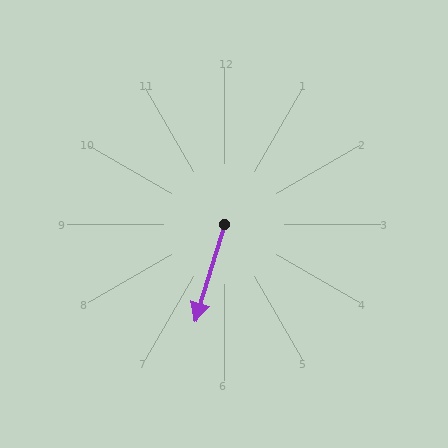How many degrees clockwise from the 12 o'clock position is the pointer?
Approximately 197 degrees.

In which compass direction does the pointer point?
South.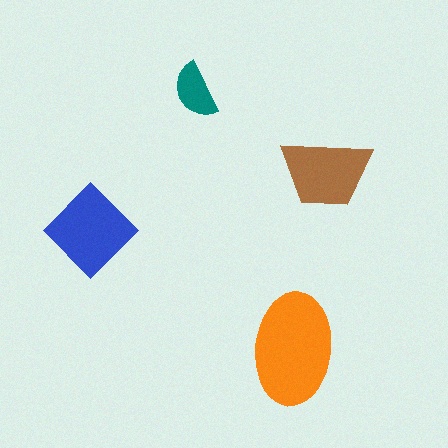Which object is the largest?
The orange ellipse.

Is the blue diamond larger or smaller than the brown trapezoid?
Larger.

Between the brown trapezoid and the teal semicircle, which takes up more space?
The brown trapezoid.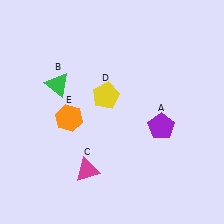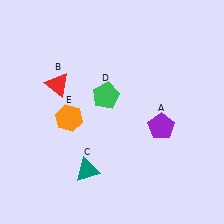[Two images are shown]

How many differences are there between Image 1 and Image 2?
There are 3 differences between the two images.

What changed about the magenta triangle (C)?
In Image 1, C is magenta. In Image 2, it changed to teal.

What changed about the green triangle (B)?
In Image 1, B is green. In Image 2, it changed to red.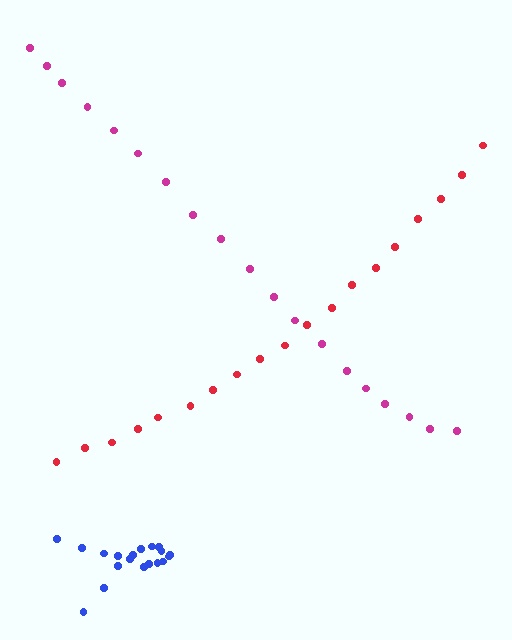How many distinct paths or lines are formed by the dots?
There are 3 distinct paths.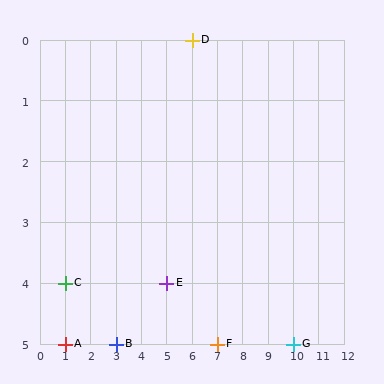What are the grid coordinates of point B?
Point B is at grid coordinates (3, 5).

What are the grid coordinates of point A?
Point A is at grid coordinates (1, 5).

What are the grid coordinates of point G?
Point G is at grid coordinates (10, 5).